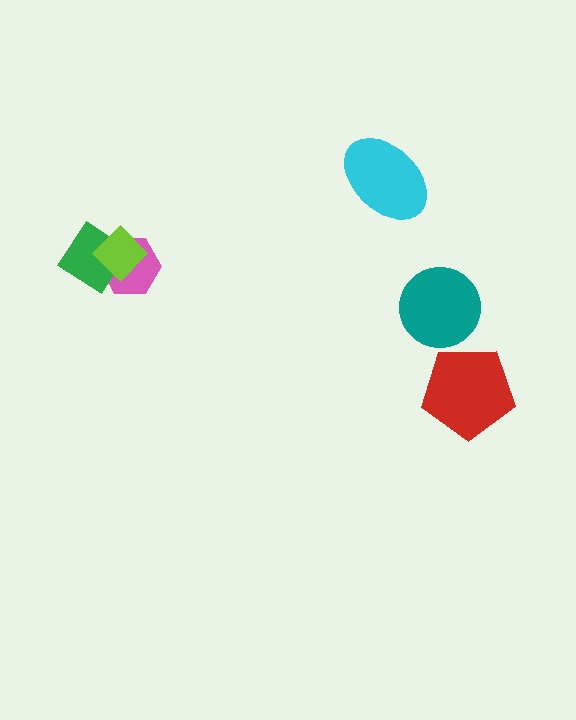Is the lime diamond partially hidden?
No, no other shape covers it.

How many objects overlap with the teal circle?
0 objects overlap with the teal circle.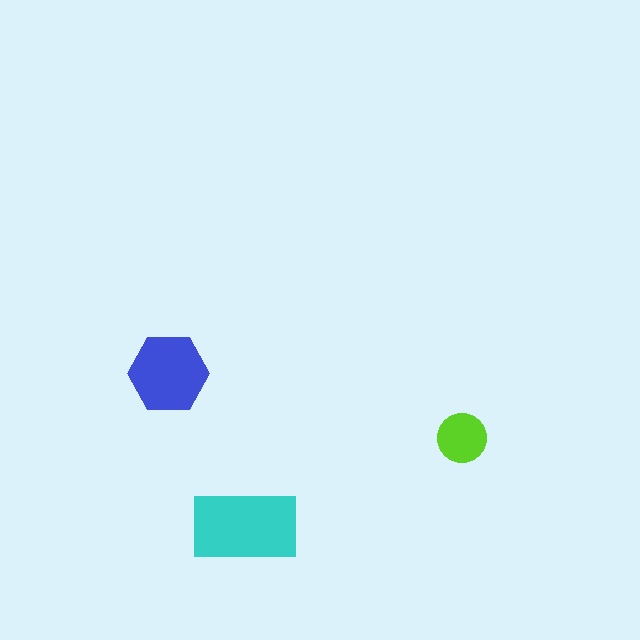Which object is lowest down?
The cyan rectangle is bottommost.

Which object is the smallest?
The lime circle.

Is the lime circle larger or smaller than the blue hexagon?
Smaller.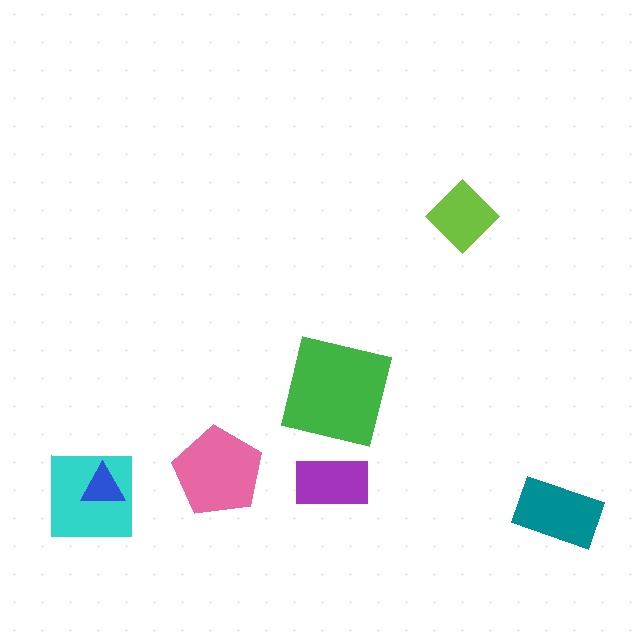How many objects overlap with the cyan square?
1 object overlaps with the cyan square.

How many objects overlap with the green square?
0 objects overlap with the green square.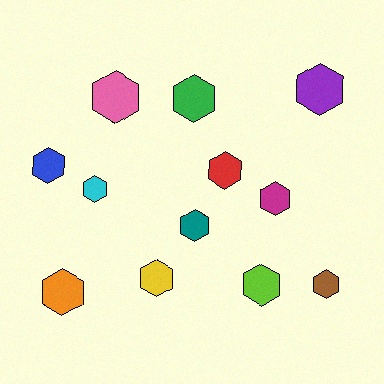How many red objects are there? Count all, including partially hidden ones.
There is 1 red object.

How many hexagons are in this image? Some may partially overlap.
There are 12 hexagons.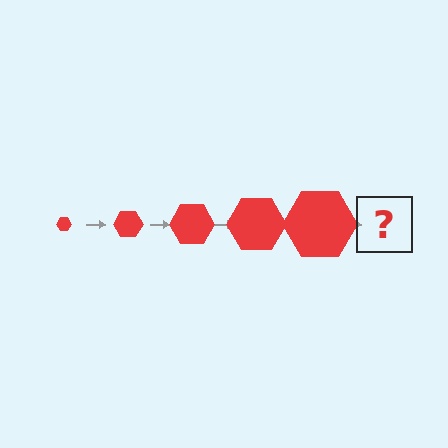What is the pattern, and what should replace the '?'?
The pattern is that the hexagon gets progressively larger each step. The '?' should be a red hexagon, larger than the previous one.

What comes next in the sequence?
The next element should be a red hexagon, larger than the previous one.